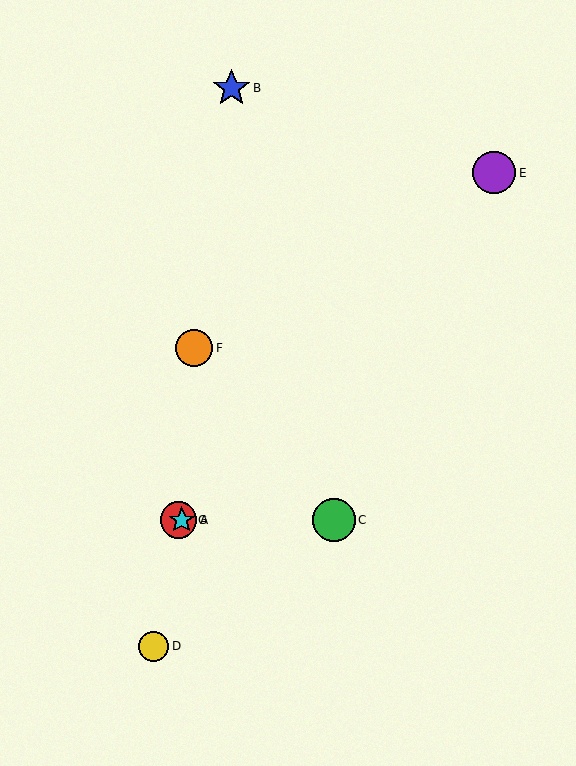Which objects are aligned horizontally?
Objects A, C, G are aligned horizontally.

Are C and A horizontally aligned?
Yes, both are at y≈520.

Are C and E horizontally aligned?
No, C is at y≈520 and E is at y≈173.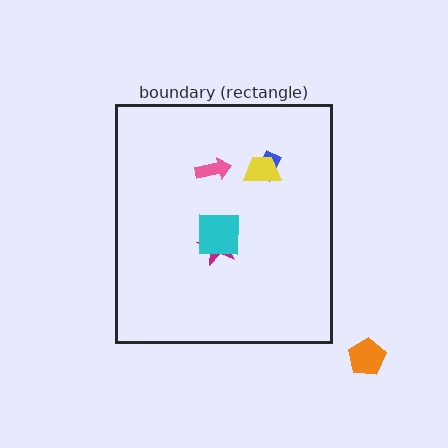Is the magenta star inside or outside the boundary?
Inside.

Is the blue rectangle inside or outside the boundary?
Inside.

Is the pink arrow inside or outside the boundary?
Inside.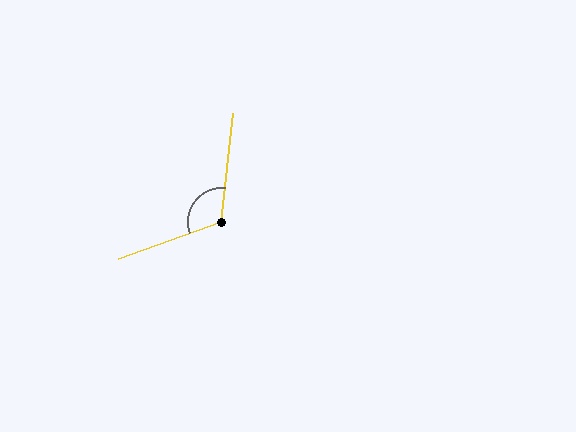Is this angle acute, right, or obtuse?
It is obtuse.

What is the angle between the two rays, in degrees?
Approximately 116 degrees.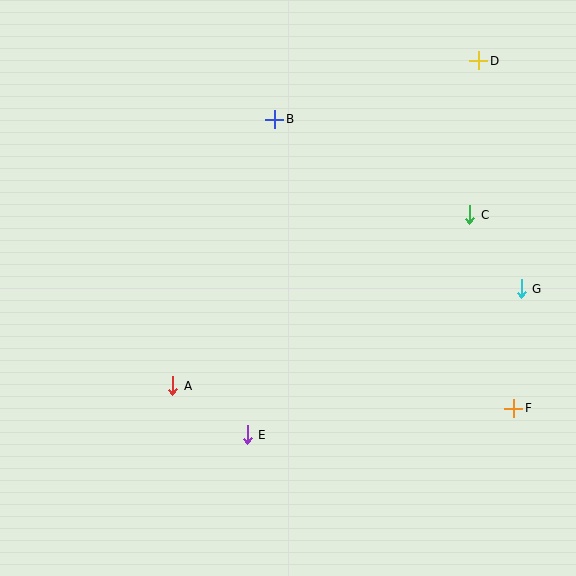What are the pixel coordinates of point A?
Point A is at (173, 386).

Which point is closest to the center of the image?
Point A at (173, 386) is closest to the center.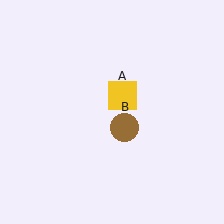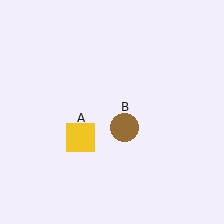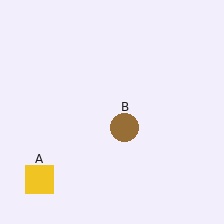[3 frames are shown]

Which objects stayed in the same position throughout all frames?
Brown circle (object B) remained stationary.